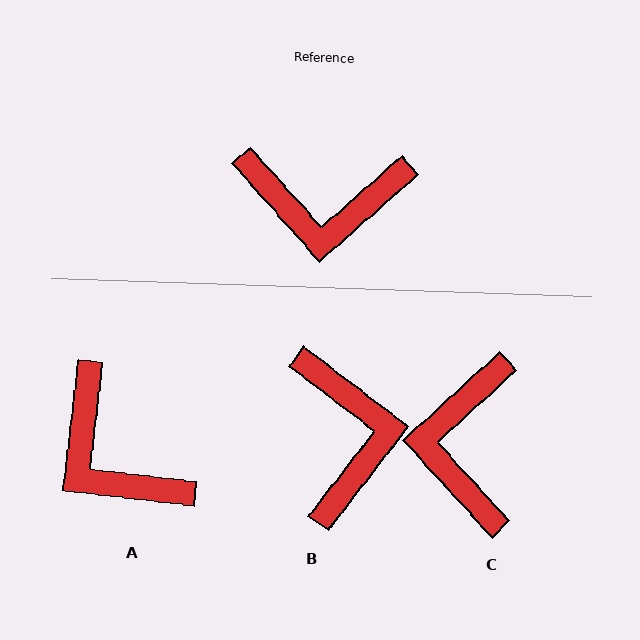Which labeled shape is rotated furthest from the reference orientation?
B, about 101 degrees away.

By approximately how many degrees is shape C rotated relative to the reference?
Approximately 89 degrees clockwise.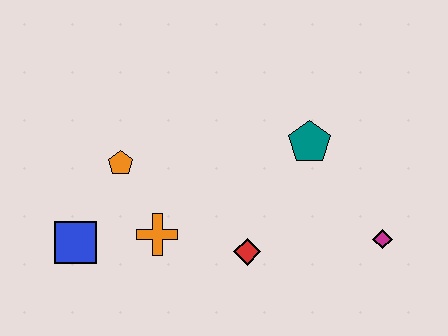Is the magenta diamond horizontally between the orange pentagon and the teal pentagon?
No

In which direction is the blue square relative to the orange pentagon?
The blue square is below the orange pentagon.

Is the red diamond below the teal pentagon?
Yes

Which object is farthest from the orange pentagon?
The magenta diamond is farthest from the orange pentagon.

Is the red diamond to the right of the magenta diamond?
No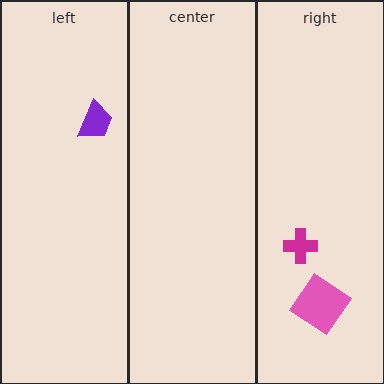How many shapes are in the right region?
2.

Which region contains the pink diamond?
The right region.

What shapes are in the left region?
The purple trapezoid.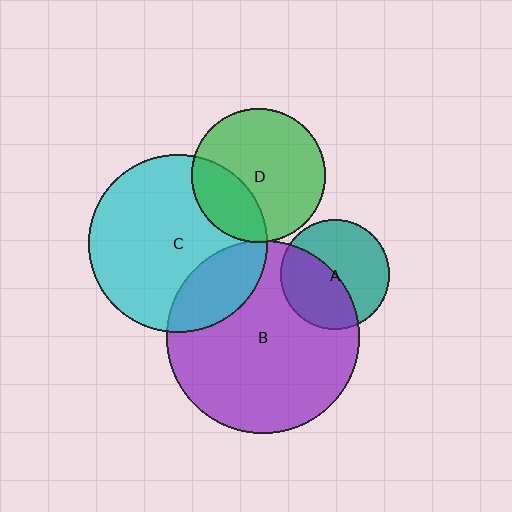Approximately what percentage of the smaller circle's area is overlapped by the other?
Approximately 30%.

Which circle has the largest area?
Circle B (purple).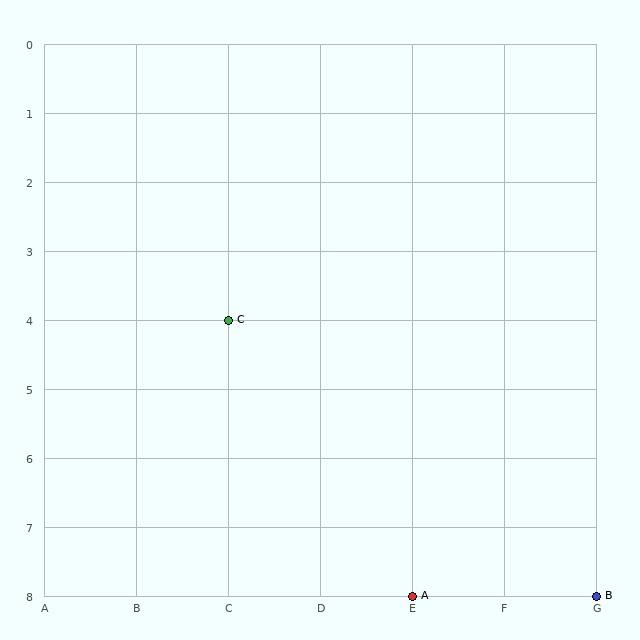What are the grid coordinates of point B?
Point B is at grid coordinates (G, 8).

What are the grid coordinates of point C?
Point C is at grid coordinates (C, 4).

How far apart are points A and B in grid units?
Points A and B are 2 columns apart.